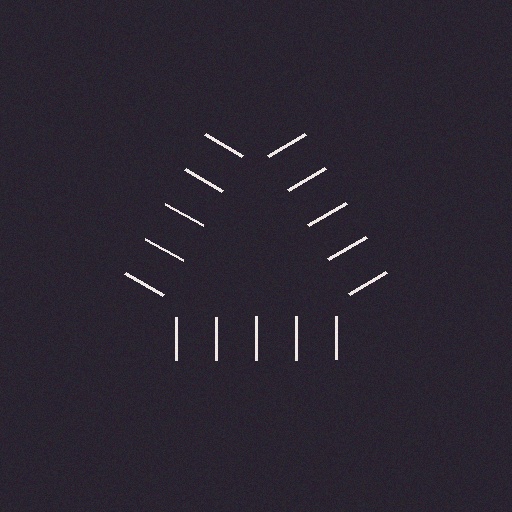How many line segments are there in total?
15 — 5 along each of the 3 edges.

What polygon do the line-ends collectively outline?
An illusory triangle — the line segments terminate on its edges but no continuous stroke is drawn.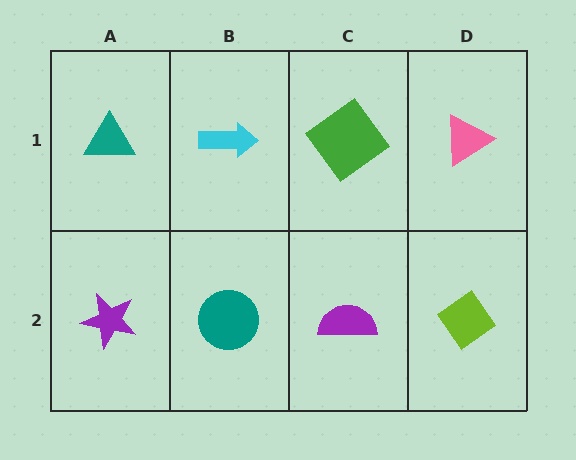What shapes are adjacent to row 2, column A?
A teal triangle (row 1, column A), a teal circle (row 2, column B).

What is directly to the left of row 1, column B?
A teal triangle.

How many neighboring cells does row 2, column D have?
2.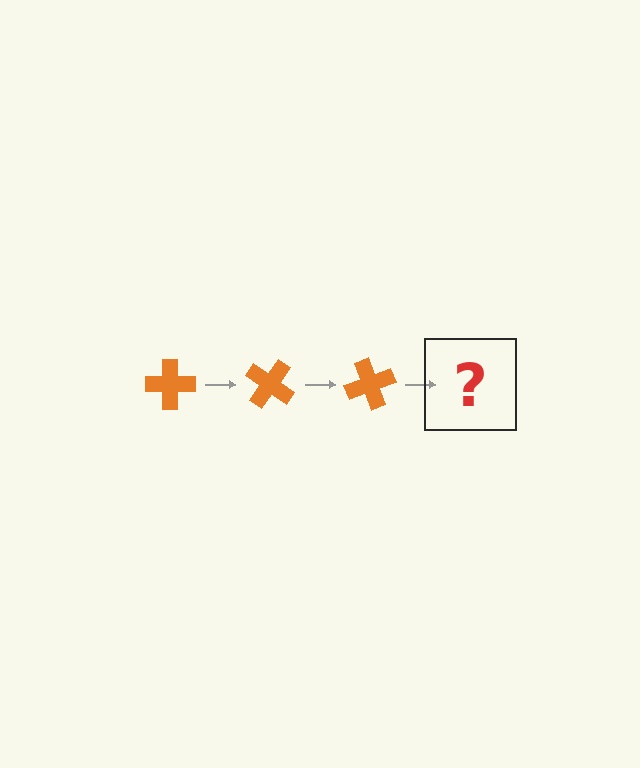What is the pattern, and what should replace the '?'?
The pattern is that the cross rotates 35 degrees each step. The '?' should be an orange cross rotated 105 degrees.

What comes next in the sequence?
The next element should be an orange cross rotated 105 degrees.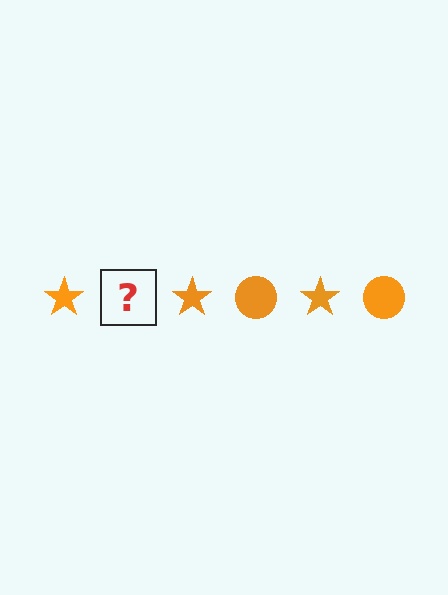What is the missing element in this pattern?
The missing element is an orange circle.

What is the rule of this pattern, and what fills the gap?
The rule is that the pattern cycles through star, circle shapes in orange. The gap should be filled with an orange circle.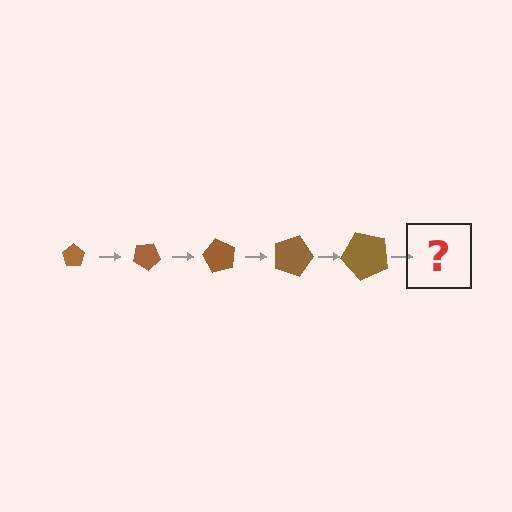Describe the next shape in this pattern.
It should be a pentagon, larger than the previous one and rotated 150 degrees from the start.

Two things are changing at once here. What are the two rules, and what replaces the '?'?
The two rules are that the pentagon grows larger each step and it rotates 30 degrees each step. The '?' should be a pentagon, larger than the previous one and rotated 150 degrees from the start.